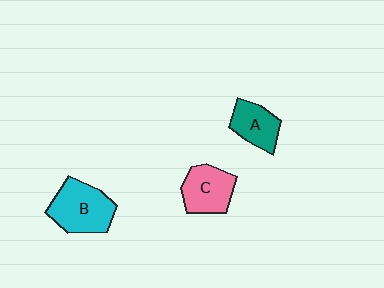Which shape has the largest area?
Shape B (cyan).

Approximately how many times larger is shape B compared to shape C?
Approximately 1.3 times.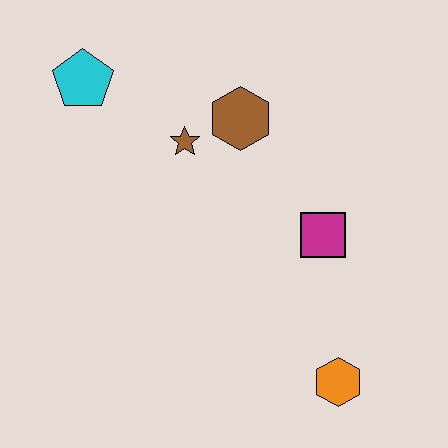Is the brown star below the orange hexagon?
No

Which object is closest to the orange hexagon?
The magenta square is closest to the orange hexagon.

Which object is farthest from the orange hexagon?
The cyan pentagon is farthest from the orange hexagon.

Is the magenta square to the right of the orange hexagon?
No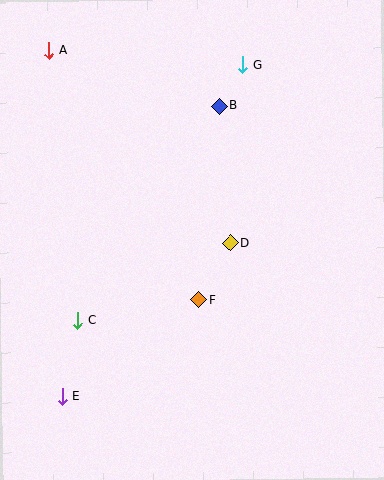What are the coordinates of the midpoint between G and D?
The midpoint between G and D is at (236, 154).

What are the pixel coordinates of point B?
Point B is at (219, 106).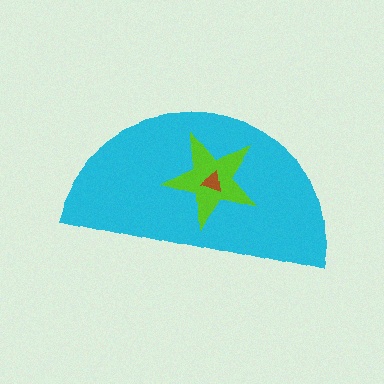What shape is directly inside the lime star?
The brown triangle.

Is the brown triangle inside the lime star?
Yes.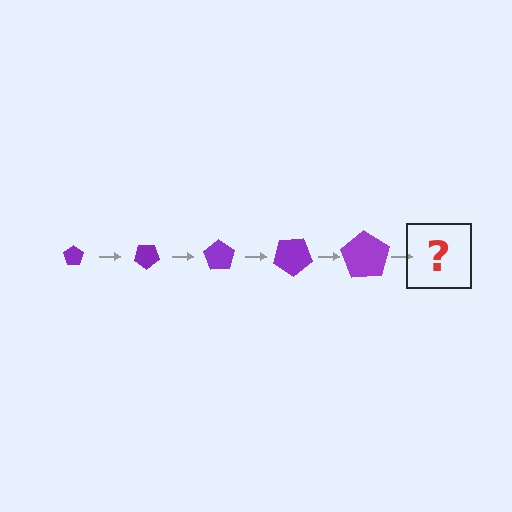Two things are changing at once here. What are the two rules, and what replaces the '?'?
The two rules are that the pentagon grows larger each step and it rotates 35 degrees each step. The '?' should be a pentagon, larger than the previous one and rotated 175 degrees from the start.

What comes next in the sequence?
The next element should be a pentagon, larger than the previous one and rotated 175 degrees from the start.